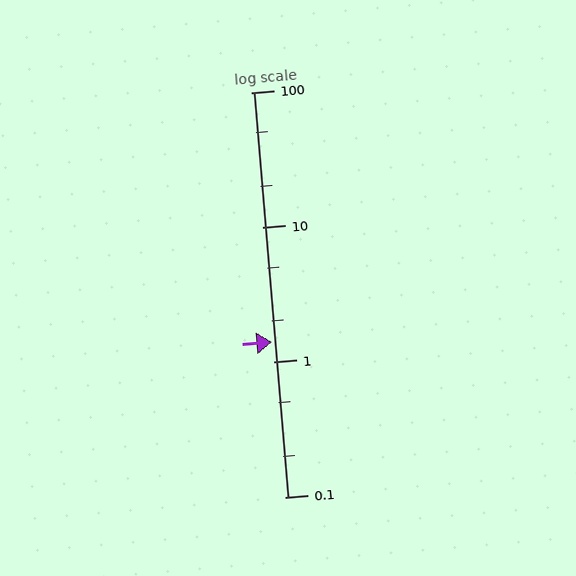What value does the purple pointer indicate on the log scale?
The pointer indicates approximately 1.4.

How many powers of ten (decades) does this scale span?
The scale spans 3 decades, from 0.1 to 100.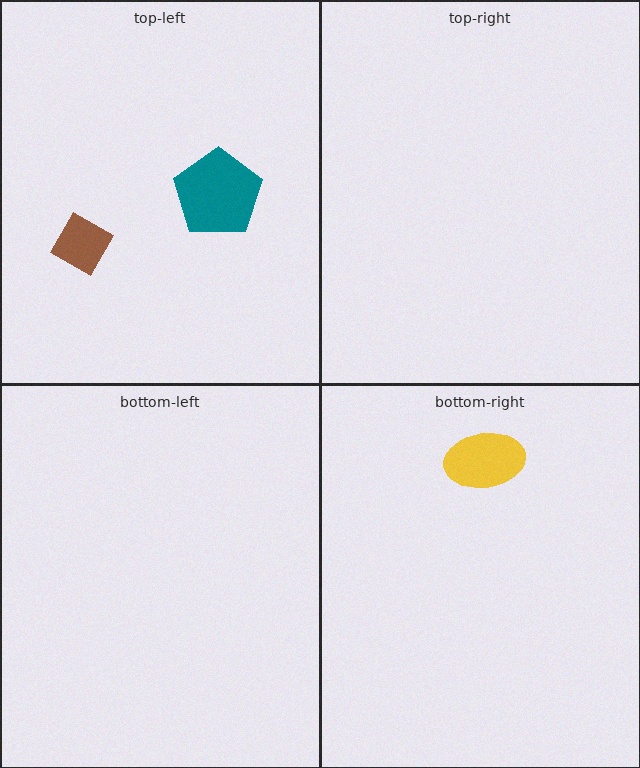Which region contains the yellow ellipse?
The bottom-right region.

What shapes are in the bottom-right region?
The yellow ellipse.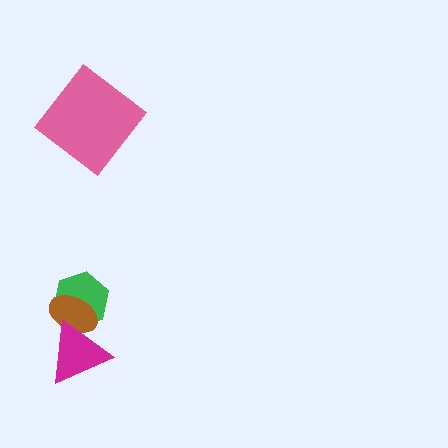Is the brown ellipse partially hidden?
Yes, it is partially covered by another shape.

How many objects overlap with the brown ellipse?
2 objects overlap with the brown ellipse.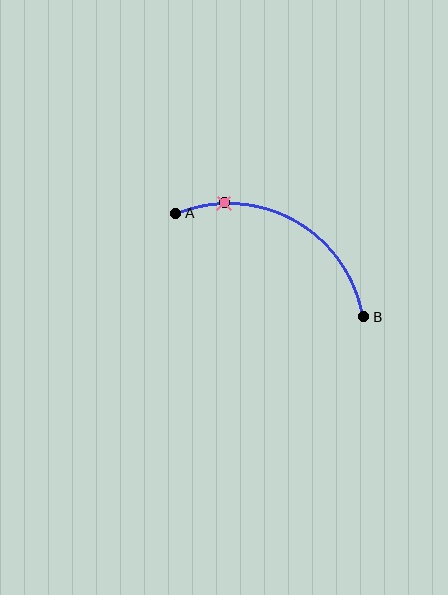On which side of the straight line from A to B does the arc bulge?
The arc bulges above the straight line connecting A and B.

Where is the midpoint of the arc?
The arc midpoint is the point on the curve farthest from the straight line joining A and B. It sits above that line.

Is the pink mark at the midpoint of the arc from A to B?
No. The pink mark lies on the arc but is closer to endpoint A. The arc midpoint would be at the point on the curve equidistant along the arc from both A and B.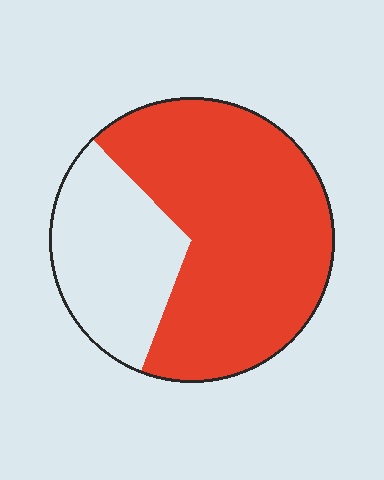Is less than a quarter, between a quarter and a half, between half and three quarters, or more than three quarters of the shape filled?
Between half and three quarters.